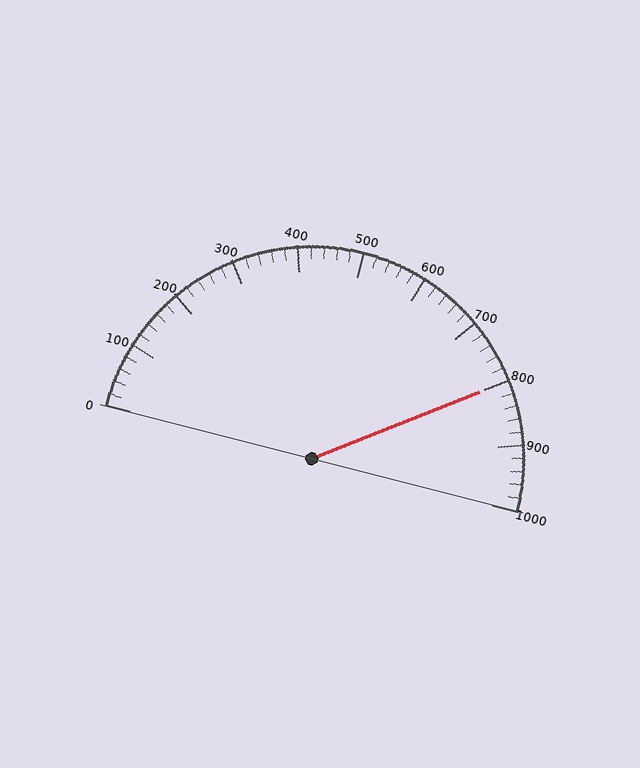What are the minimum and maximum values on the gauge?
The gauge ranges from 0 to 1000.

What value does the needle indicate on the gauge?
The needle indicates approximately 800.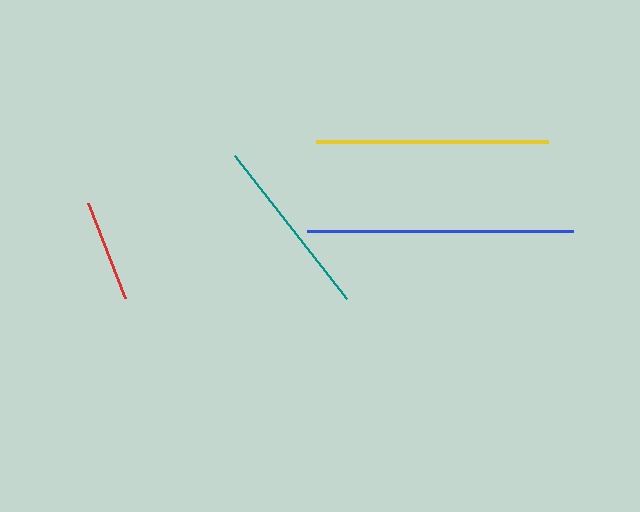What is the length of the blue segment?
The blue segment is approximately 266 pixels long.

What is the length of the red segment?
The red segment is approximately 102 pixels long.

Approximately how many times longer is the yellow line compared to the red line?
The yellow line is approximately 2.3 times the length of the red line.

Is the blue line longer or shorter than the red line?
The blue line is longer than the red line.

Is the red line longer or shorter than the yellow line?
The yellow line is longer than the red line.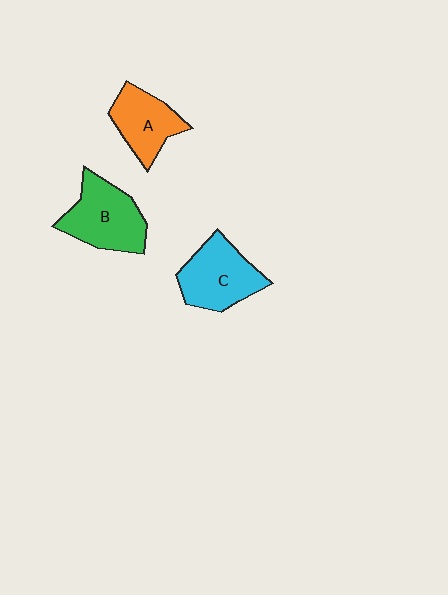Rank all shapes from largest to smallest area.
From largest to smallest: B (green), C (cyan), A (orange).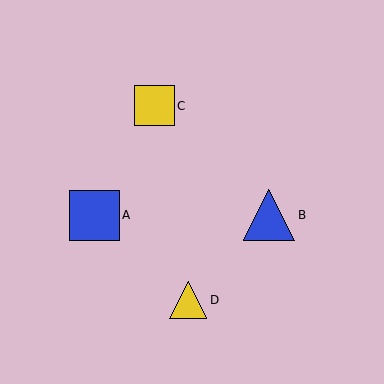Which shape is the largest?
The blue triangle (labeled B) is the largest.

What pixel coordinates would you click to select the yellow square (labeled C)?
Click at (154, 106) to select the yellow square C.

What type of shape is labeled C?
Shape C is a yellow square.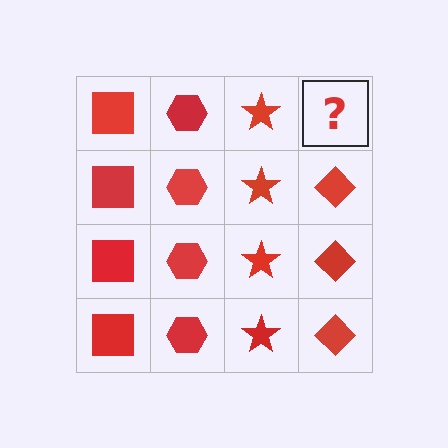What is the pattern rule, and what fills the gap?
The rule is that each column has a consistent shape. The gap should be filled with a red diamond.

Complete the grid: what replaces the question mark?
The question mark should be replaced with a red diamond.